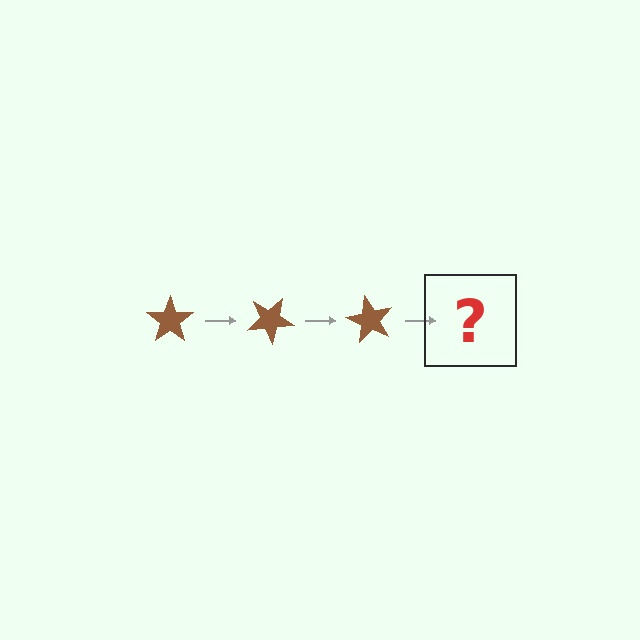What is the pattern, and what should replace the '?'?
The pattern is that the star rotates 30 degrees each step. The '?' should be a brown star rotated 90 degrees.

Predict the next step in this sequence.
The next step is a brown star rotated 90 degrees.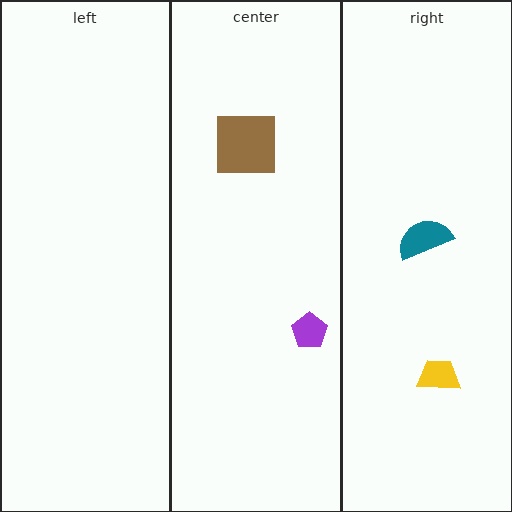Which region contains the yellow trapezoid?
The right region.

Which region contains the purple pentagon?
The center region.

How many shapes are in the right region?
2.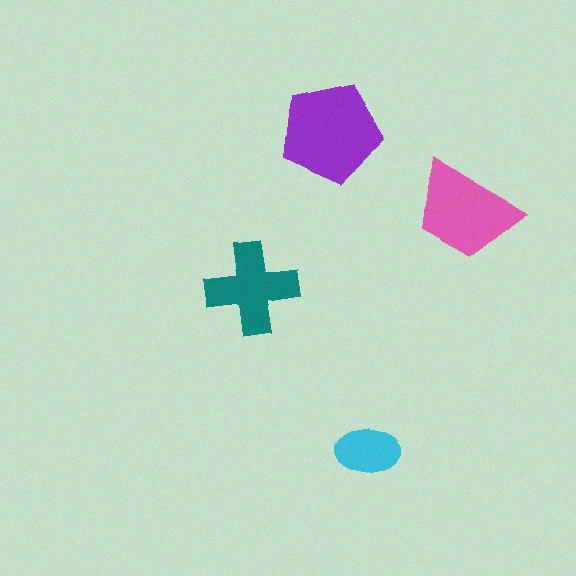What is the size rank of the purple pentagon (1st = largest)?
1st.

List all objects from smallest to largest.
The cyan ellipse, the teal cross, the pink trapezoid, the purple pentagon.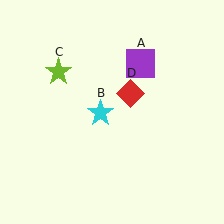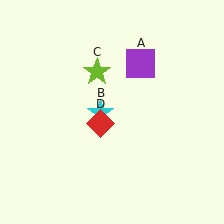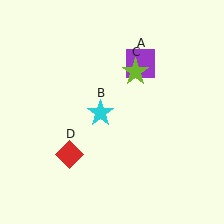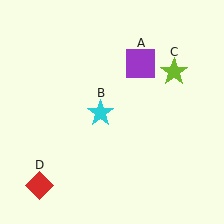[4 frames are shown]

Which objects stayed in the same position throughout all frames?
Purple square (object A) and cyan star (object B) remained stationary.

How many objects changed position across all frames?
2 objects changed position: lime star (object C), red diamond (object D).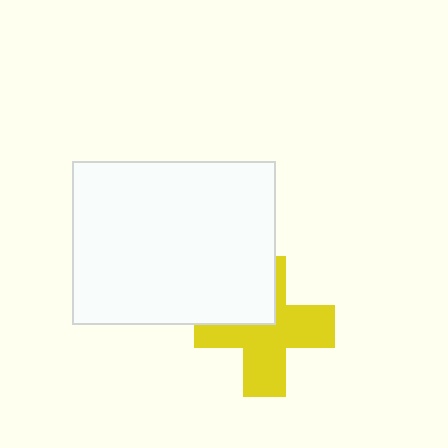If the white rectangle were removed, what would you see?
You would see the complete yellow cross.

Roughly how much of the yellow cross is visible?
Most of it is visible (roughly 68%).